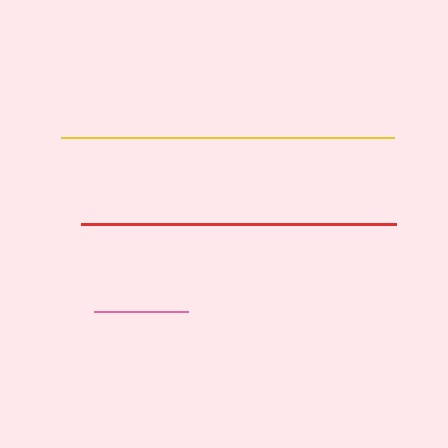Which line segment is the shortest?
The pink line is the shortest at approximately 94 pixels.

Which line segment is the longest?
The yellow line is the longest at approximately 334 pixels.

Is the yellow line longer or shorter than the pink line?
The yellow line is longer than the pink line.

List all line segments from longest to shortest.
From longest to shortest: yellow, red, pink.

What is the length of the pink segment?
The pink segment is approximately 94 pixels long.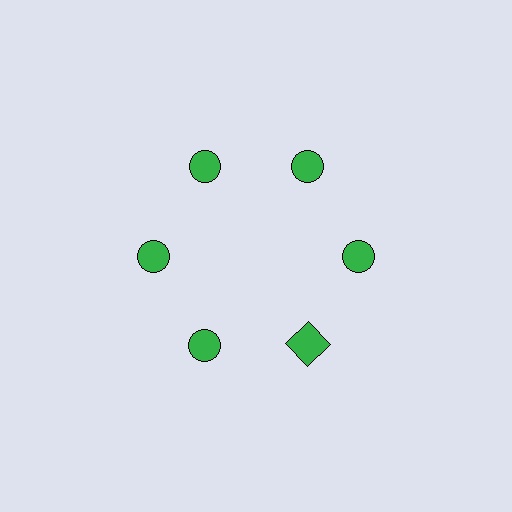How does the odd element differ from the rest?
It has a different shape: square instead of circle.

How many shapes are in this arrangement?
There are 6 shapes arranged in a ring pattern.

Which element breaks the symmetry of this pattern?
The green square at roughly the 5 o'clock position breaks the symmetry. All other shapes are green circles.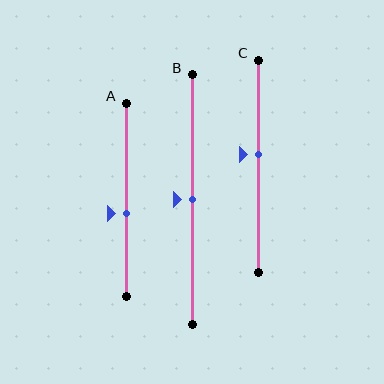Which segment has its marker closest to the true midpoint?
Segment B has its marker closest to the true midpoint.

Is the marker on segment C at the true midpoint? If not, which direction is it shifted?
No, the marker on segment C is shifted upward by about 6% of the segment length.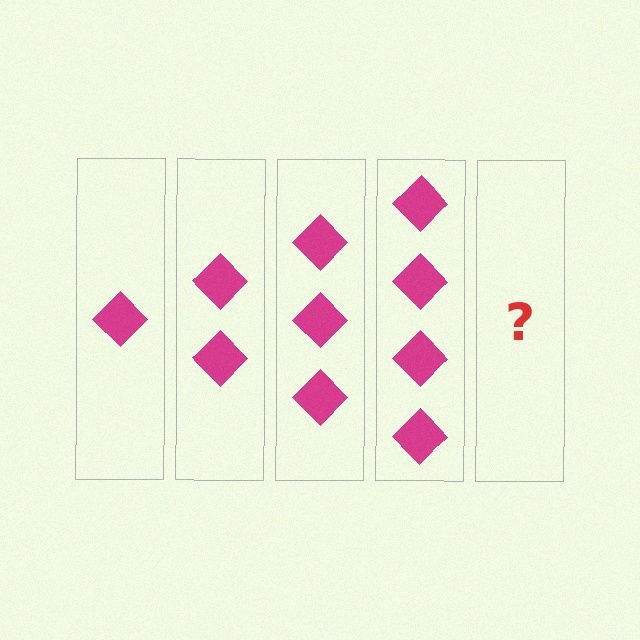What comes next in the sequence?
The next element should be 5 diamonds.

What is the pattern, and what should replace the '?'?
The pattern is that each step adds one more diamond. The '?' should be 5 diamonds.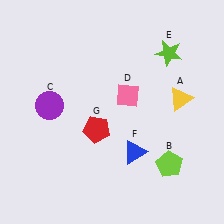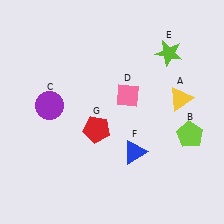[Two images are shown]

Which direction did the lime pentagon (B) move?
The lime pentagon (B) moved up.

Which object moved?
The lime pentagon (B) moved up.